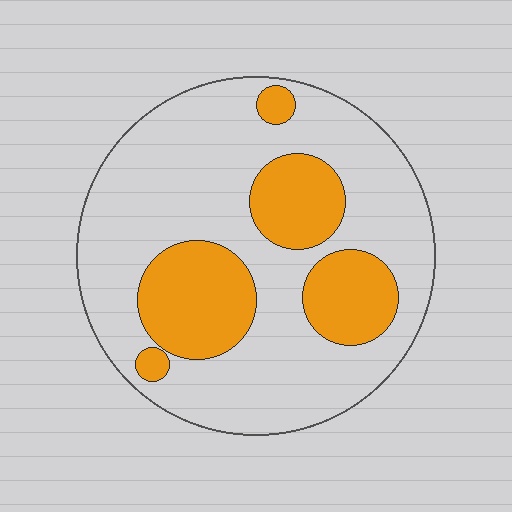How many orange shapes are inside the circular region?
5.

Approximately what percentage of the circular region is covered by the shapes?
Approximately 30%.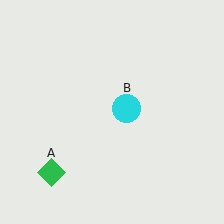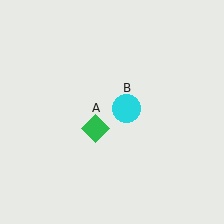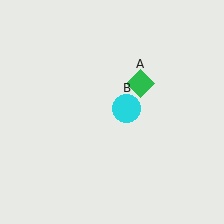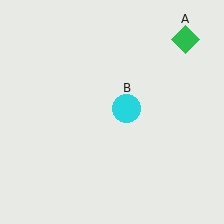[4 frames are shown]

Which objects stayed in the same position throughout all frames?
Cyan circle (object B) remained stationary.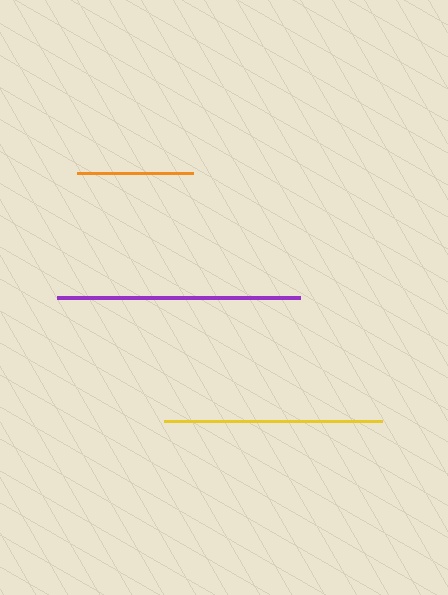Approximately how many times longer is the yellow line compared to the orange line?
The yellow line is approximately 1.9 times the length of the orange line.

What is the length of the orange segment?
The orange segment is approximately 116 pixels long.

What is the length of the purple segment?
The purple segment is approximately 243 pixels long.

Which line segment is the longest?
The purple line is the longest at approximately 243 pixels.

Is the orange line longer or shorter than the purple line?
The purple line is longer than the orange line.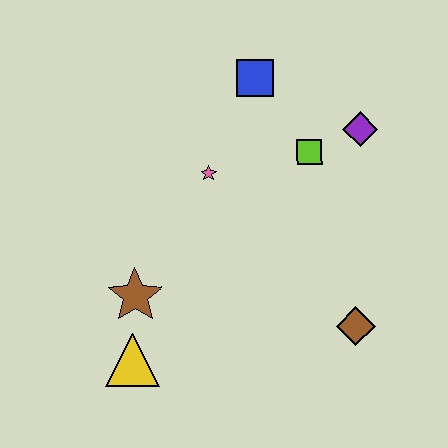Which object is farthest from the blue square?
The yellow triangle is farthest from the blue square.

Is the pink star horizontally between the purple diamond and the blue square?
No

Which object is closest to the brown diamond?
The lime square is closest to the brown diamond.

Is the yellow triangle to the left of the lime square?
Yes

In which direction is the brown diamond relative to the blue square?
The brown diamond is below the blue square.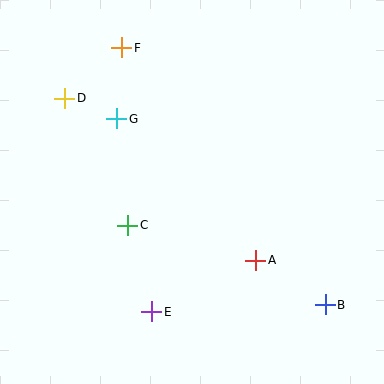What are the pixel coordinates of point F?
Point F is at (122, 48).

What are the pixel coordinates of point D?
Point D is at (65, 98).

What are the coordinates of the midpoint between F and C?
The midpoint between F and C is at (125, 136).